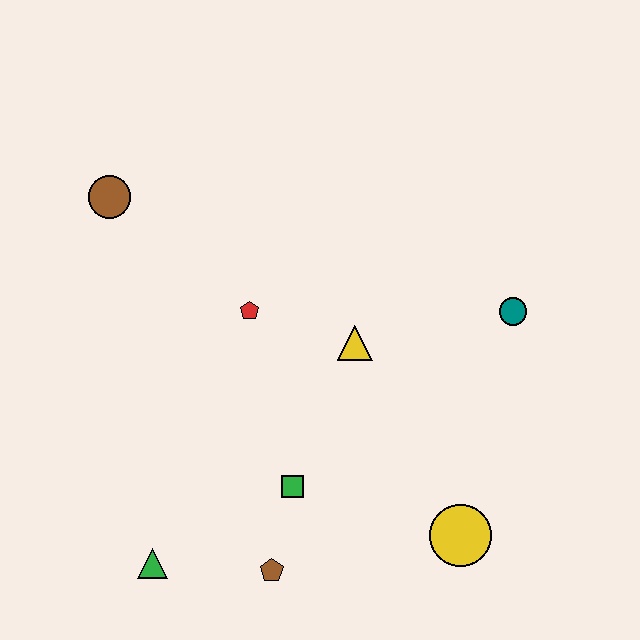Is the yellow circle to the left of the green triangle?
No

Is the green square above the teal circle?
No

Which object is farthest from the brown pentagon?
The brown circle is farthest from the brown pentagon.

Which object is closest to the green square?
The brown pentagon is closest to the green square.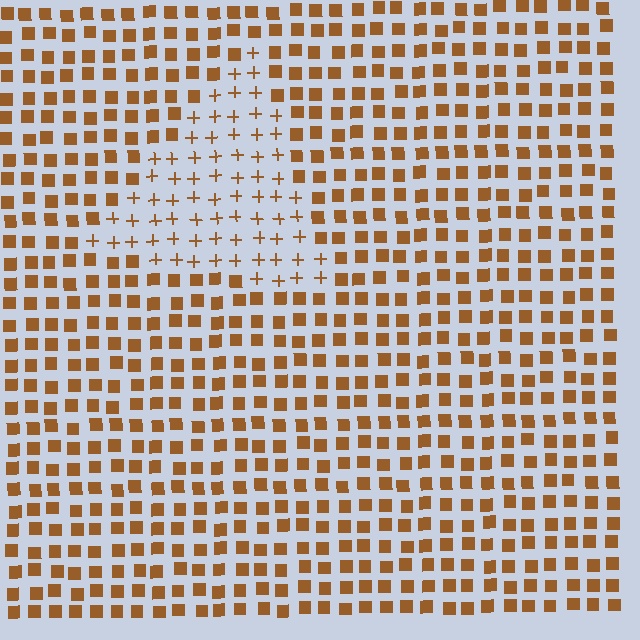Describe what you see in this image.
The image is filled with small brown elements arranged in a uniform grid. A triangle-shaped region contains plus signs, while the surrounding area contains squares. The boundary is defined purely by the change in element shape.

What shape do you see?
I see a triangle.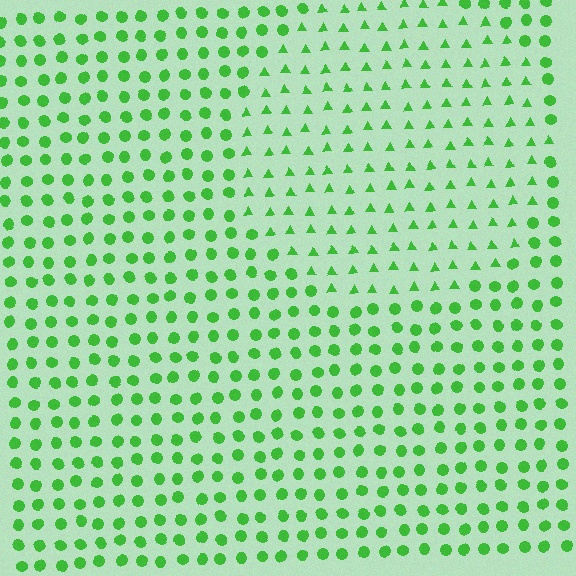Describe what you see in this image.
The image is filled with small green elements arranged in a uniform grid. A circle-shaped region contains triangles, while the surrounding area contains circles. The boundary is defined purely by the change in element shape.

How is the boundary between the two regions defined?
The boundary is defined by a change in element shape: triangles inside vs. circles outside. All elements share the same color and spacing.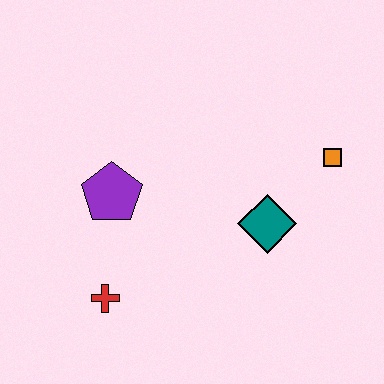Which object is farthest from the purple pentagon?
The orange square is farthest from the purple pentagon.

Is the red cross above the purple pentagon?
No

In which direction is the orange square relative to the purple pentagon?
The orange square is to the right of the purple pentagon.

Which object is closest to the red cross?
The purple pentagon is closest to the red cross.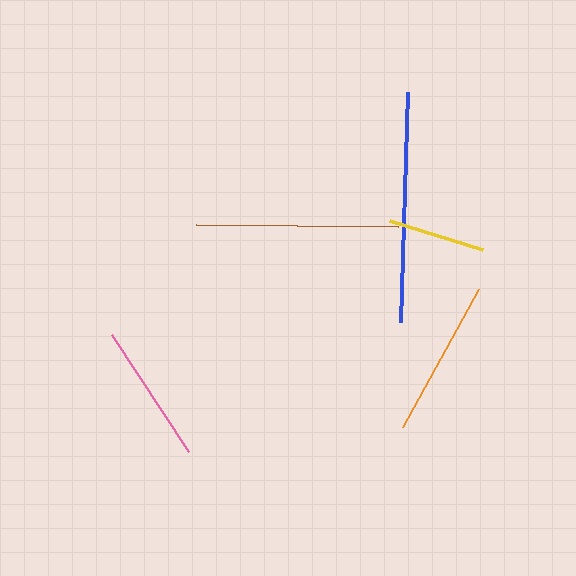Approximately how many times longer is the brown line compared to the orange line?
The brown line is approximately 1.3 times the length of the orange line.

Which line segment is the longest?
The blue line is the longest at approximately 230 pixels.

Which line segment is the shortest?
The yellow line is the shortest at approximately 97 pixels.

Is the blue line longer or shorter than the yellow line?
The blue line is longer than the yellow line.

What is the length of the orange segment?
The orange segment is approximately 157 pixels long.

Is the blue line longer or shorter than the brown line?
The blue line is longer than the brown line.